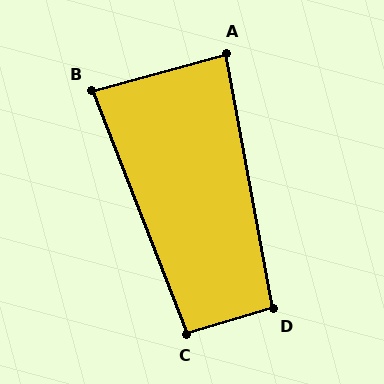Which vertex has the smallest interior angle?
B, at approximately 84 degrees.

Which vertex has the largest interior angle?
D, at approximately 96 degrees.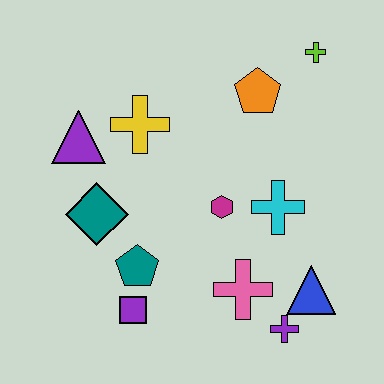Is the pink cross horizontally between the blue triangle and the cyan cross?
No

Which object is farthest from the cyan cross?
The purple triangle is farthest from the cyan cross.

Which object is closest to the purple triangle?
The yellow cross is closest to the purple triangle.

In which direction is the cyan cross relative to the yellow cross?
The cyan cross is to the right of the yellow cross.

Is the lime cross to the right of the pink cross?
Yes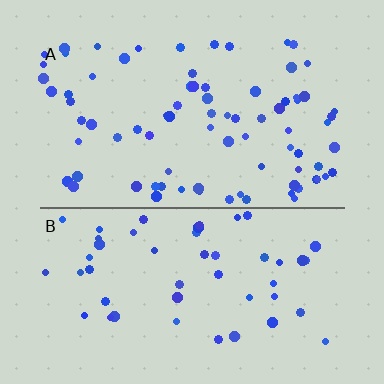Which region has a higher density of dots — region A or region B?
A (the top).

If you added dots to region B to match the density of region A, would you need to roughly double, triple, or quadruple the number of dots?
Approximately double.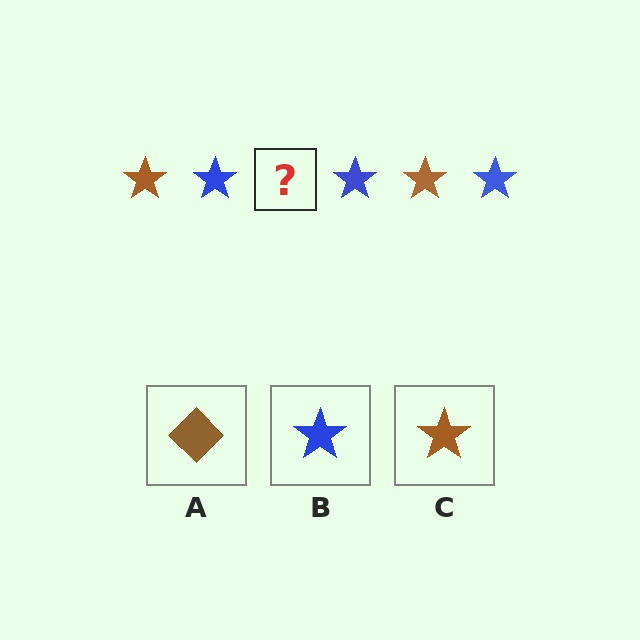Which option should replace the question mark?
Option C.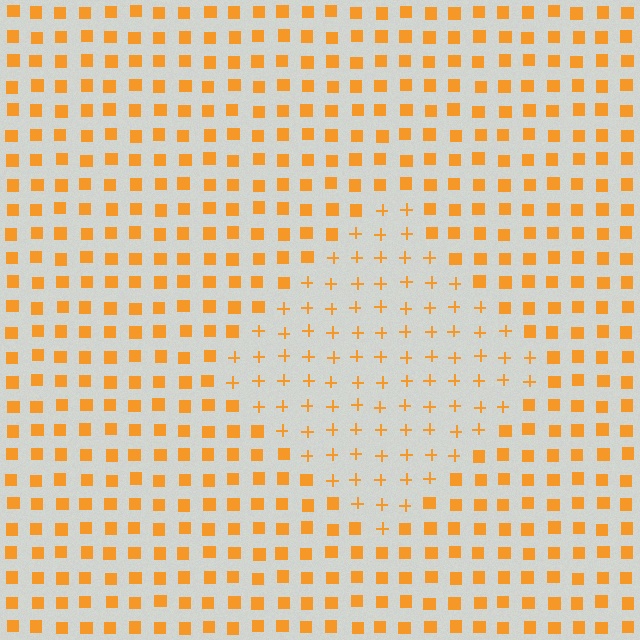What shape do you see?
I see a diamond.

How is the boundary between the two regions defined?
The boundary is defined by a change in element shape: plus signs inside vs. squares outside. All elements share the same color and spacing.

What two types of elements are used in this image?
The image uses plus signs inside the diamond region and squares outside it.